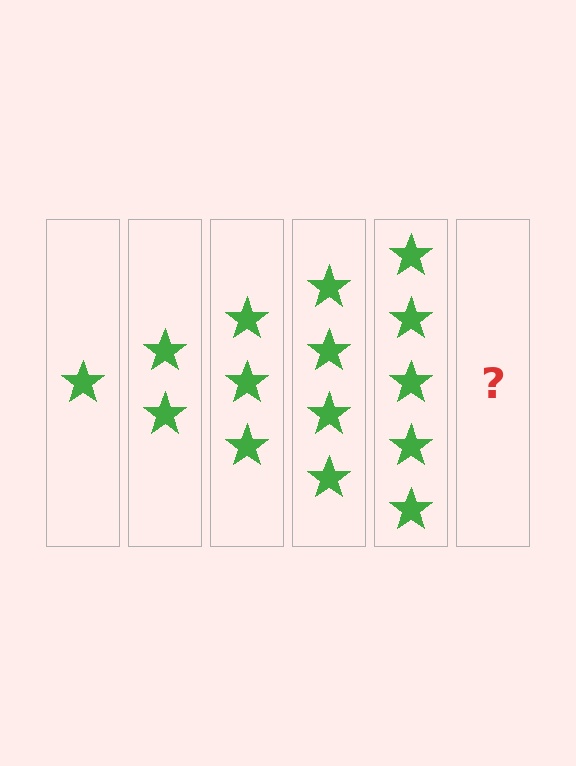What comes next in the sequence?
The next element should be 6 stars.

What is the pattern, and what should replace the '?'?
The pattern is that each step adds one more star. The '?' should be 6 stars.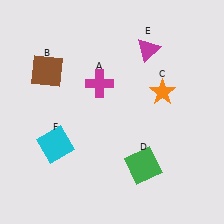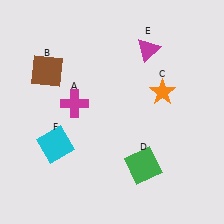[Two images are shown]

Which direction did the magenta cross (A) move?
The magenta cross (A) moved left.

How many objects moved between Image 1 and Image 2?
1 object moved between the two images.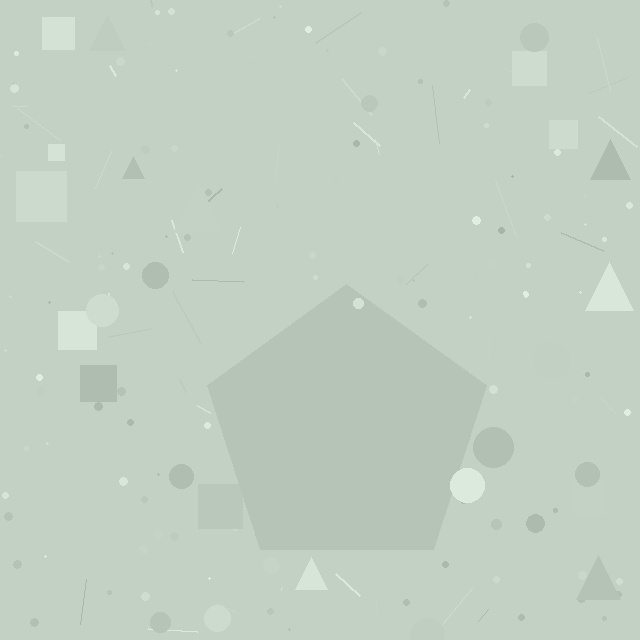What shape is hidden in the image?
A pentagon is hidden in the image.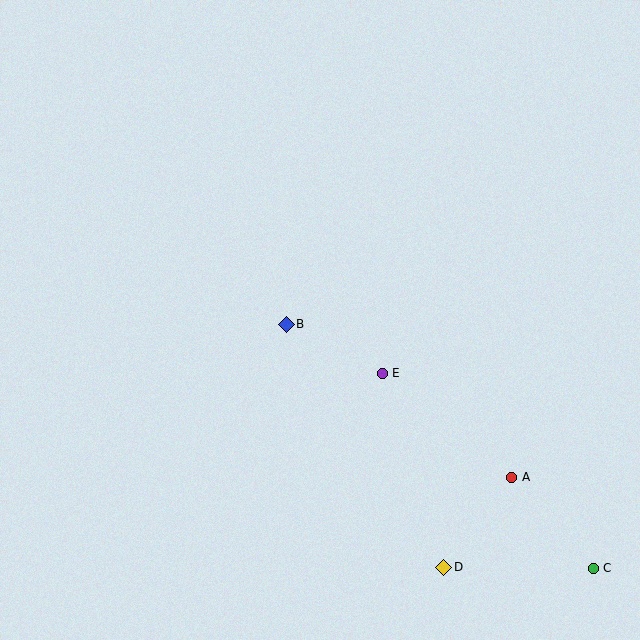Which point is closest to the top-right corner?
Point E is closest to the top-right corner.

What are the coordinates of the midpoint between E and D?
The midpoint between E and D is at (413, 470).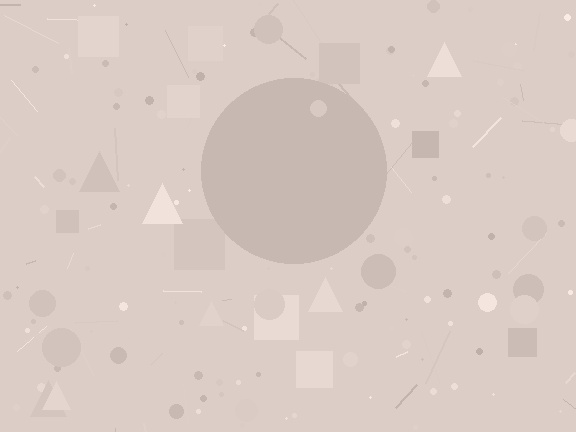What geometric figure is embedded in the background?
A circle is embedded in the background.